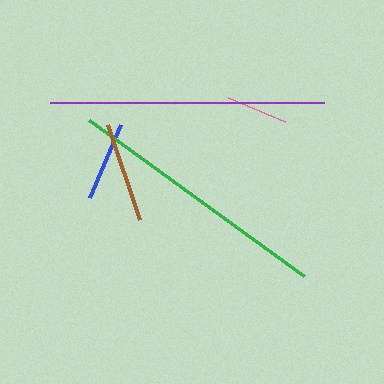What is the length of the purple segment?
The purple segment is approximately 274 pixels long.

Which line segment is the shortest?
The pink line is the shortest at approximately 62 pixels.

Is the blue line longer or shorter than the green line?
The green line is longer than the blue line.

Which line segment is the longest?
The purple line is the longest at approximately 274 pixels.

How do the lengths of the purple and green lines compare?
The purple and green lines are approximately the same length.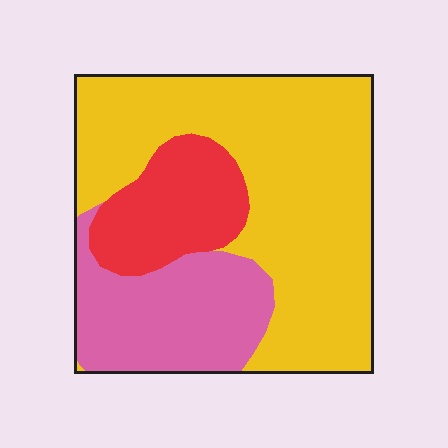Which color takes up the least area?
Red, at roughly 15%.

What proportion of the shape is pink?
Pink takes up between a sixth and a third of the shape.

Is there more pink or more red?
Pink.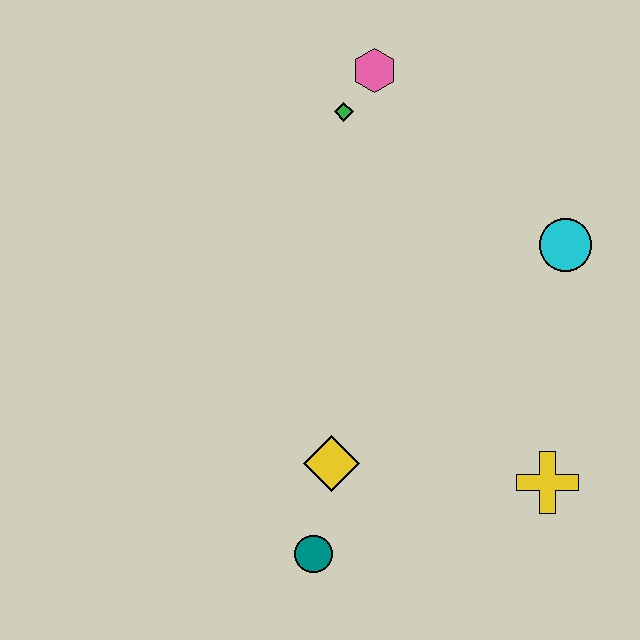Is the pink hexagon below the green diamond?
No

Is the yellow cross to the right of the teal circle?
Yes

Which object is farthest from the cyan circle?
The teal circle is farthest from the cyan circle.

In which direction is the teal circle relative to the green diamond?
The teal circle is below the green diamond.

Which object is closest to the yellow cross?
The yellow diamond is closest to the yellow cross.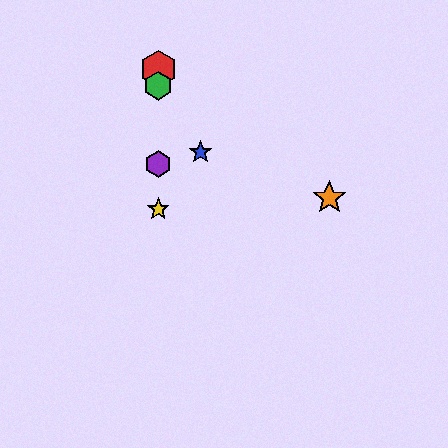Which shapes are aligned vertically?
The red hexagon, the green hexagon, the yellow star, the purple hexagon are aligned vertically.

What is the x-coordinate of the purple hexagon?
The purple hexagon is at x≈158.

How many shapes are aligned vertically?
4 shapes (the red hexagon, the green hexagon, the yellow star, the purple hexagon) are aligned vertically.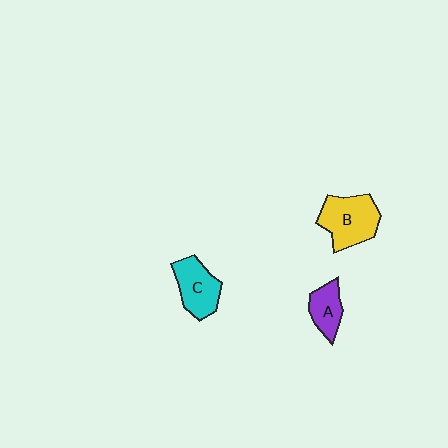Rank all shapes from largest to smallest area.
From largest to smallest: B (yellow), C (cyan), A (purple).